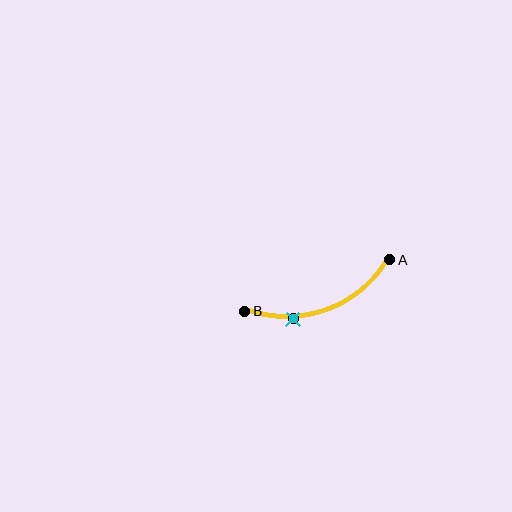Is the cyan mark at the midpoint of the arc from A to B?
No. The cyan mark lies on the arc but is closer to endpoint B. The arc midpoint would be at the point on the curve equidistant along the arc from both A and B.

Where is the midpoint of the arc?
The arc midpoint is the point on the curve farthest from the straight line joining A and B. It sits below that line.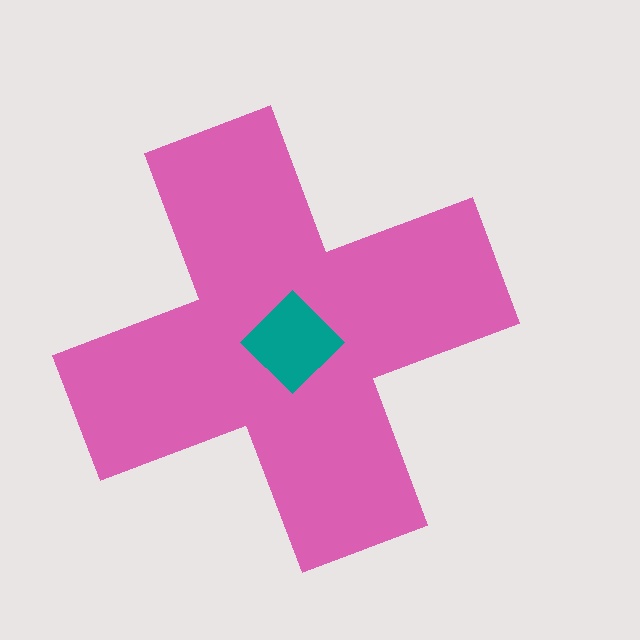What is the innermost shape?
The teal diamond.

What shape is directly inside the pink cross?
The teal diamond.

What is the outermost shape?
The pink cross.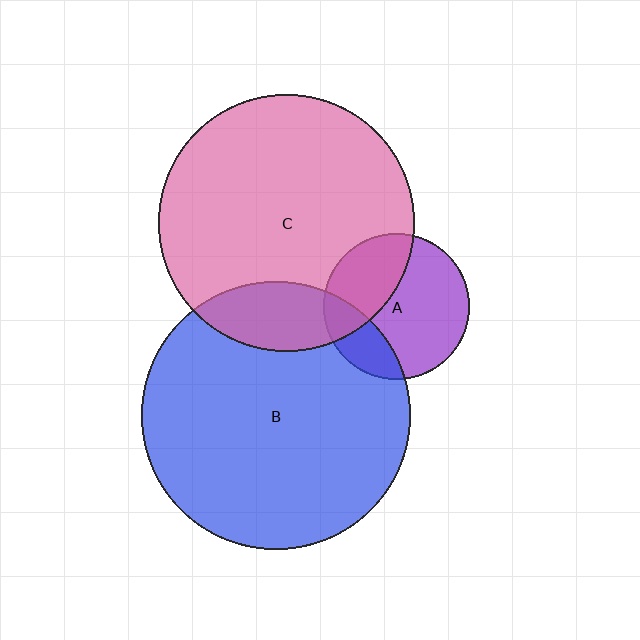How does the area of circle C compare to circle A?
Approximately 3.1 times.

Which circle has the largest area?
Circle B (blue).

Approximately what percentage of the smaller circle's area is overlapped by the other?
Approximately 15%.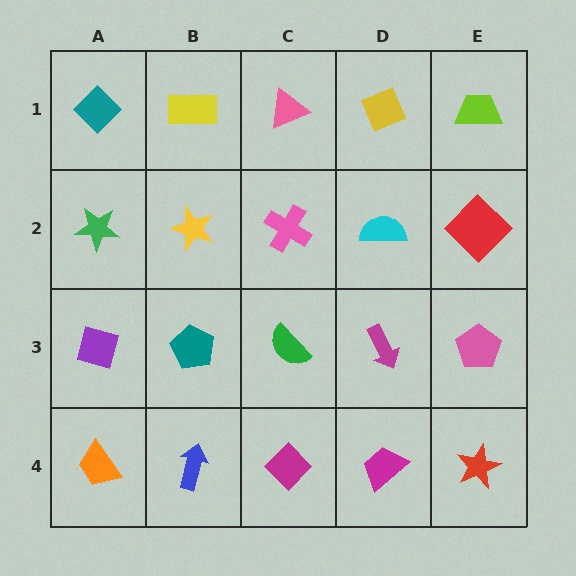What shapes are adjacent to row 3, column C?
A pink cross (row 2, column C), a magenta diamond (row 4, column C), a teal pentagon (row 3, column B), a magenta arrow (row 3, column D).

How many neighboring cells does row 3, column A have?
3.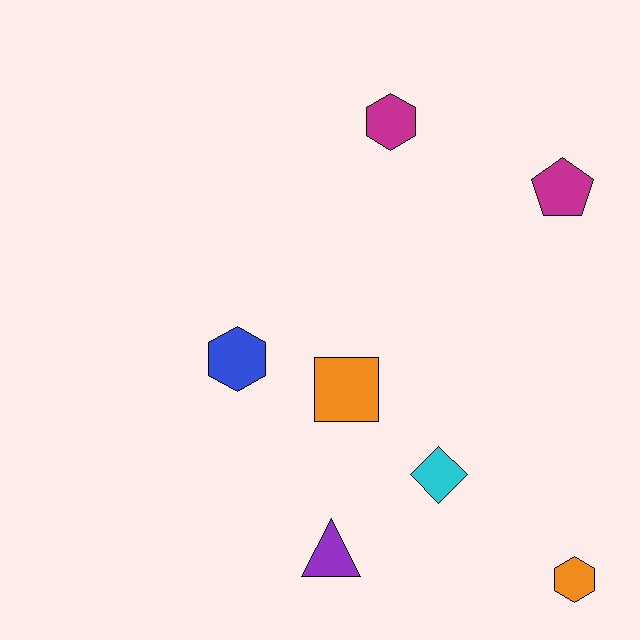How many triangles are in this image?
There is 1 triangle.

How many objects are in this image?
There are 7 objects.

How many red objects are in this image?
There are no red objects.